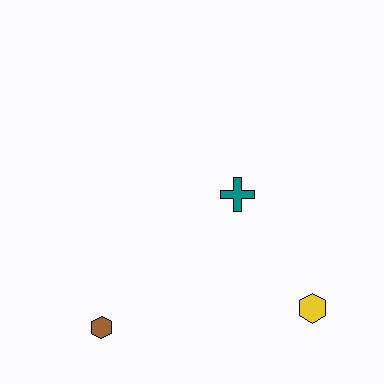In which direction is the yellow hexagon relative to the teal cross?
The yellow hexagon is below the teal cross.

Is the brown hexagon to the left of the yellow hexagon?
Yes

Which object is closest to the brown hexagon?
The teal cross is closest to the brown hexagon.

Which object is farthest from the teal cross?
The brown hexagon is farthest from the teal cross.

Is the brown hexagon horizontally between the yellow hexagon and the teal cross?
No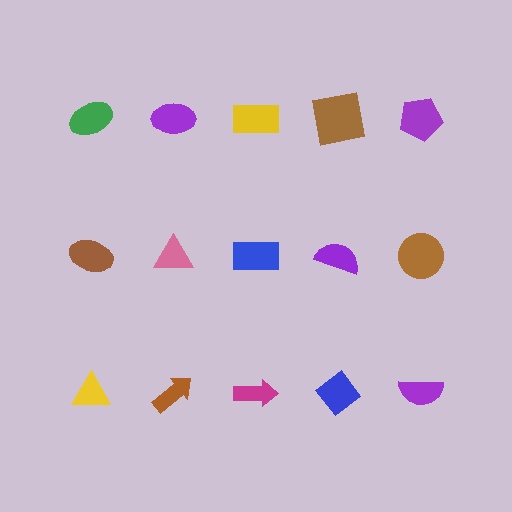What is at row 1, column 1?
A green ellipse.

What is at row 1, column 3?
A yellow rectangle.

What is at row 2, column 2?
A pink triangle.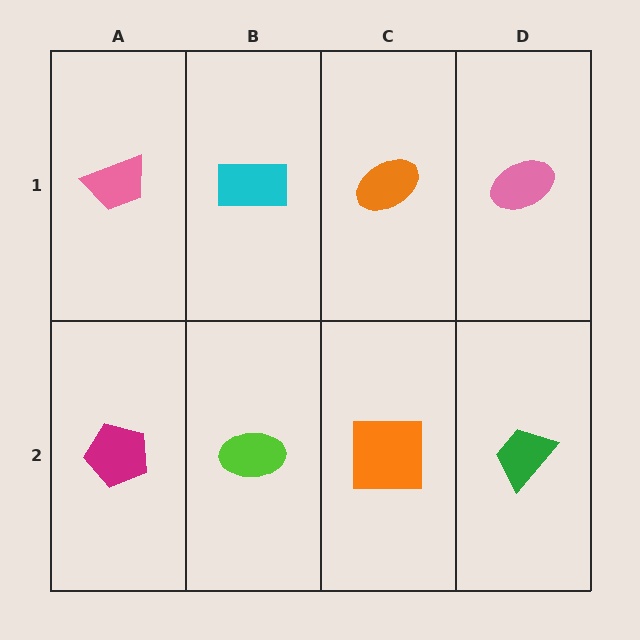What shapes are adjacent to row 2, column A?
A pink trapezoid (row 1, column A), a lime ellipse (row 2, column B).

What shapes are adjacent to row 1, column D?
A green trapezoid (row 2, column D), an orange ellipse (row 1, column C).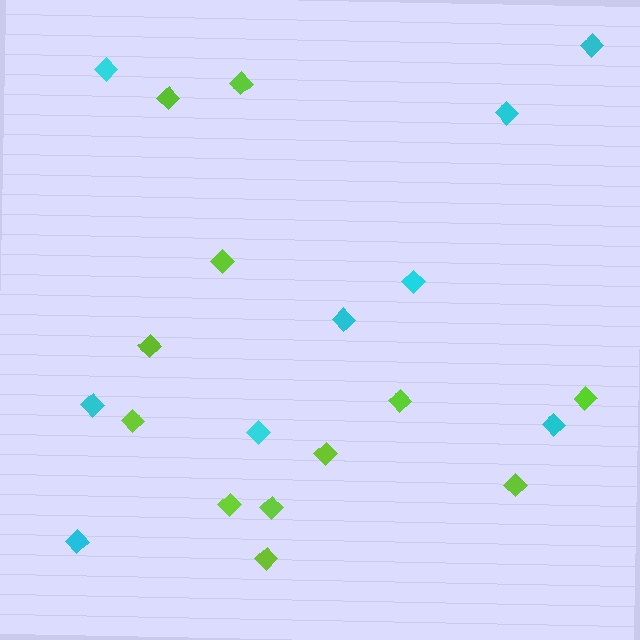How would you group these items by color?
There are 2 groups: one group of cyan diamonds (9) and one group of lime diamonds (12).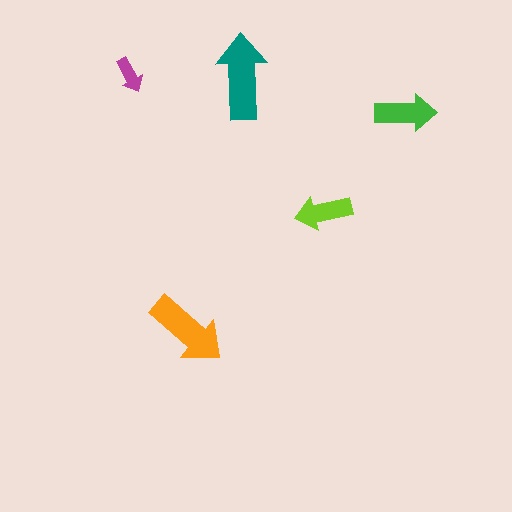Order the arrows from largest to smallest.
the teal one, the orange one, the green one, the lime one, the magenta one.